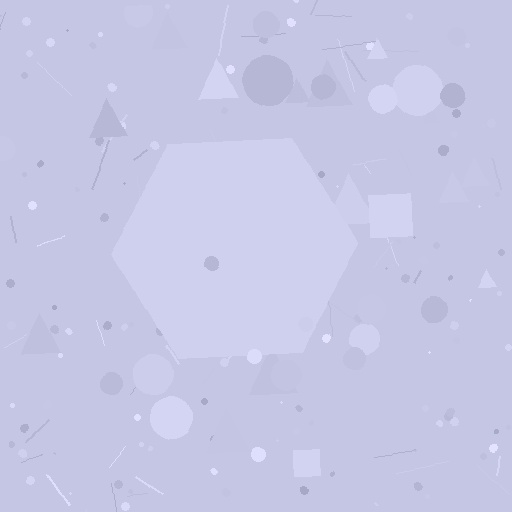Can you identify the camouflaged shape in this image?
The camouflaged shape is a hexagon.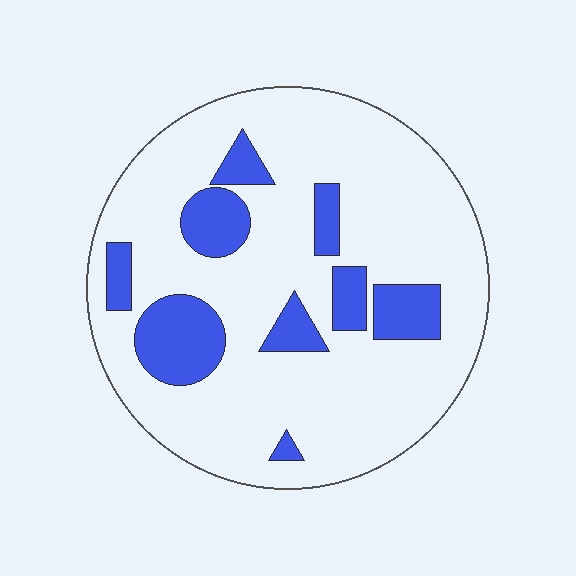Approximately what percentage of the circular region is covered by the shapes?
Approximately 20%.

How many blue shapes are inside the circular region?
9.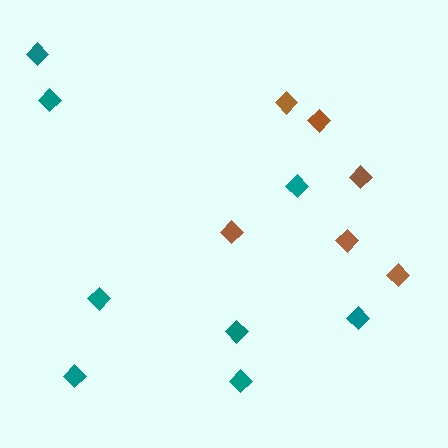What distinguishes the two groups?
There are 2 groups: one group of teal diamonds (8) and one group of brown diamonds (6).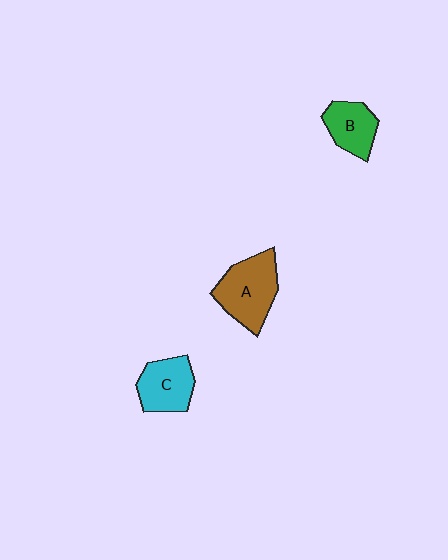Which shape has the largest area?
Shape A (brown).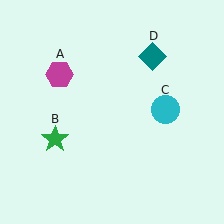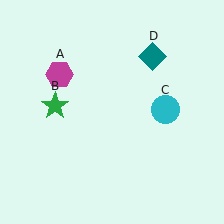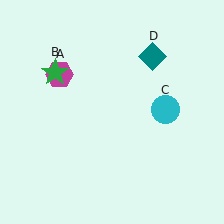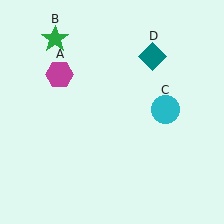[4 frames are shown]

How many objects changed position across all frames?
1 object changed position: green star (object B).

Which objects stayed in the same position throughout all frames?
Magenta hexagon (object A) and cyan circle (object C) and teal diamond (object D) remained stationary.